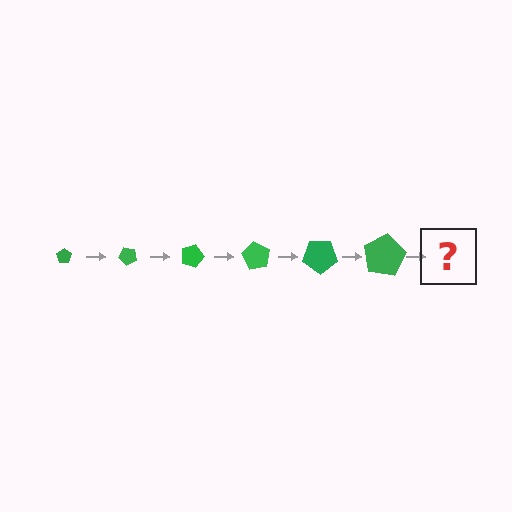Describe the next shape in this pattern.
It should be a pentagon, larger than the previous one and rotated 270 degrees from the start.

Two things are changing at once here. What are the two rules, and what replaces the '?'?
The two rules are that the pentagon grows larger each step and it rotates 45 degrees each step. The '?' should be a pentagon, larger than the previous one and rotated 270 degrees from the start.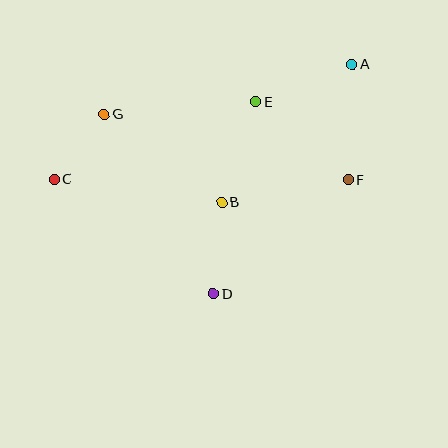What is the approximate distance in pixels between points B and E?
The distance between B and E is approximately 106 pixels.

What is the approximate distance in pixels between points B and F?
The distance between B and F is approximately 129 pixels.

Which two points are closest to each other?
Points C and G are closest to each other.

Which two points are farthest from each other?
Points A and C are farthest from each other.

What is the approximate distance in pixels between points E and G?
The distance between E and G is approximately 152 pixels.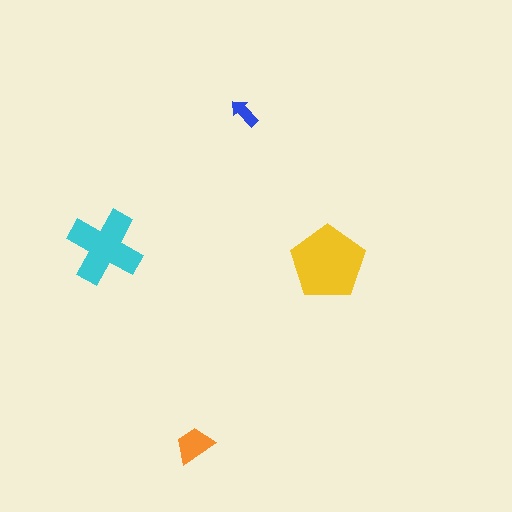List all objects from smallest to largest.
The blue arrow, the orange trapezoid, the cyan cross, the yellow pentagon.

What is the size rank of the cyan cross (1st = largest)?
2nd.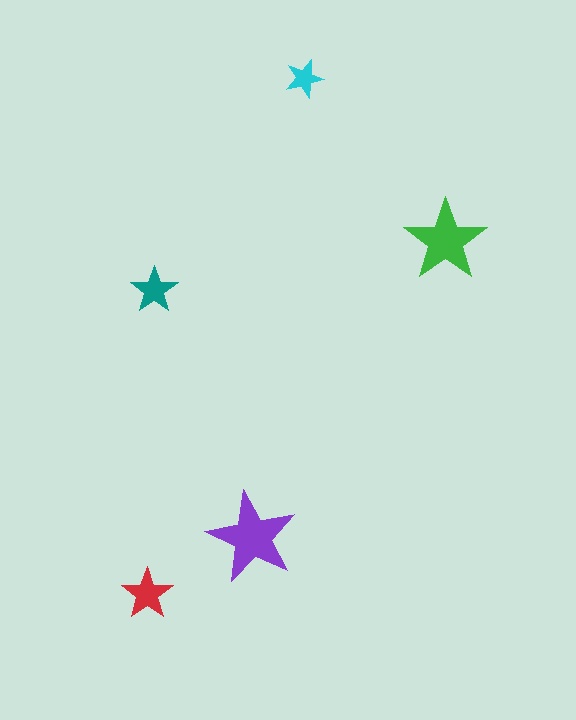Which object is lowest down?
The red star is bottommost.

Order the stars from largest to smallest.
the purple one, the green one, the red one, the teal one, the cyan one.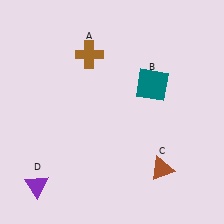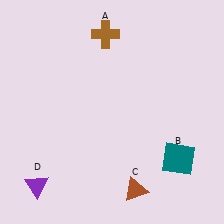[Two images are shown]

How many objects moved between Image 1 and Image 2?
3 objects moved between the two images.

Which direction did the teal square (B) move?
The teal square (B) moved down.